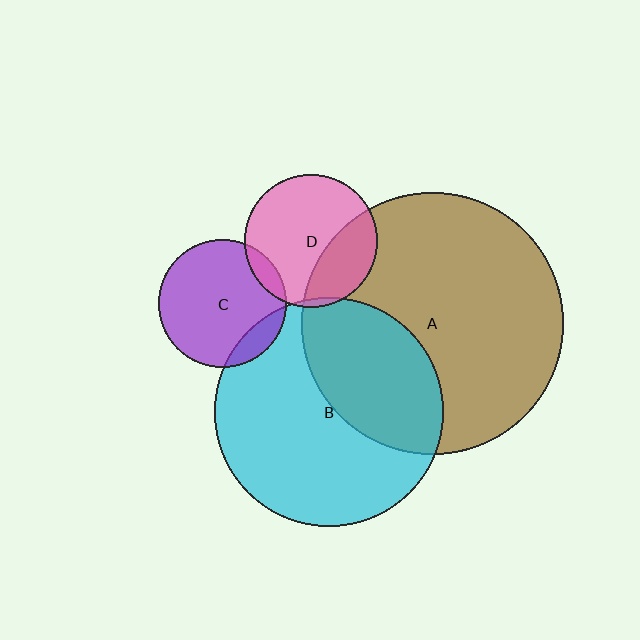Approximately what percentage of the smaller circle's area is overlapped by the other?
Approximately 40%.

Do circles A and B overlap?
Yes.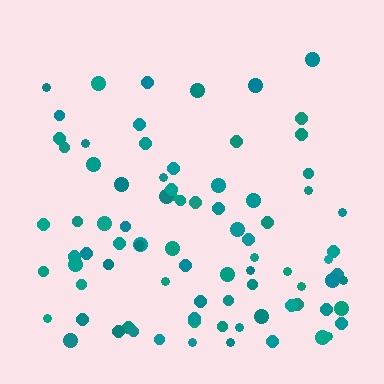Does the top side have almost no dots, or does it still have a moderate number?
Still a moderate number, just noticeably fewer than the bottom.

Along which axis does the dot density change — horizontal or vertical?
Vertical.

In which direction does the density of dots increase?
From top to bottom, with the bottom side densest.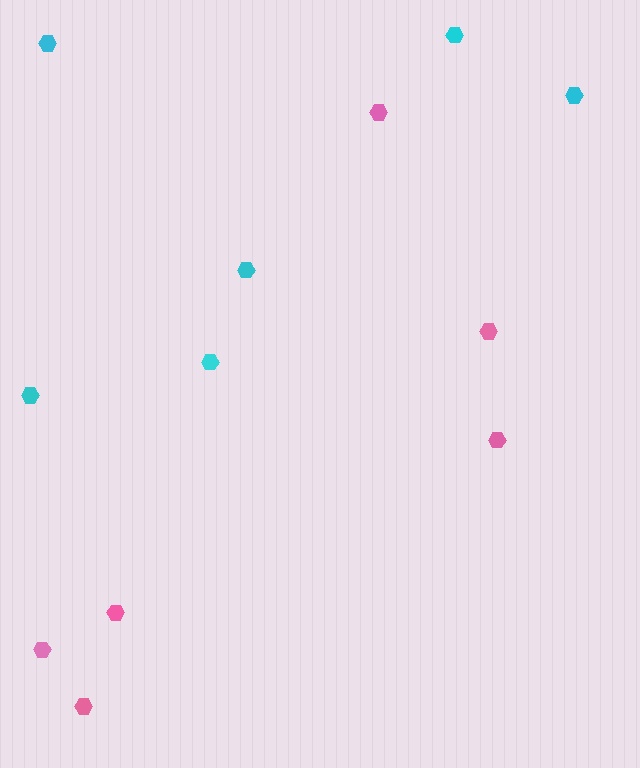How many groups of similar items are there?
There are 2 groups: one group of pink hexagons (6) and one group of cyan hexagons (6).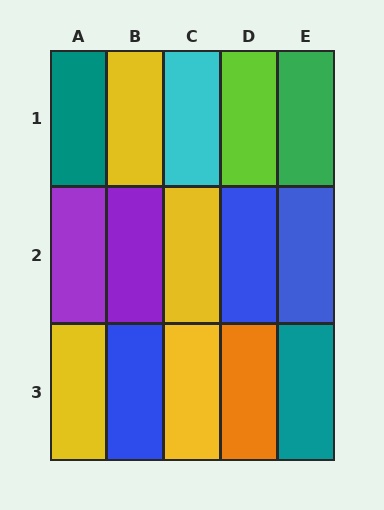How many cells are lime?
1 cell is lime.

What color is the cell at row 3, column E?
Teal.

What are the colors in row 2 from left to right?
Purple, purple, yellow, blue, blue.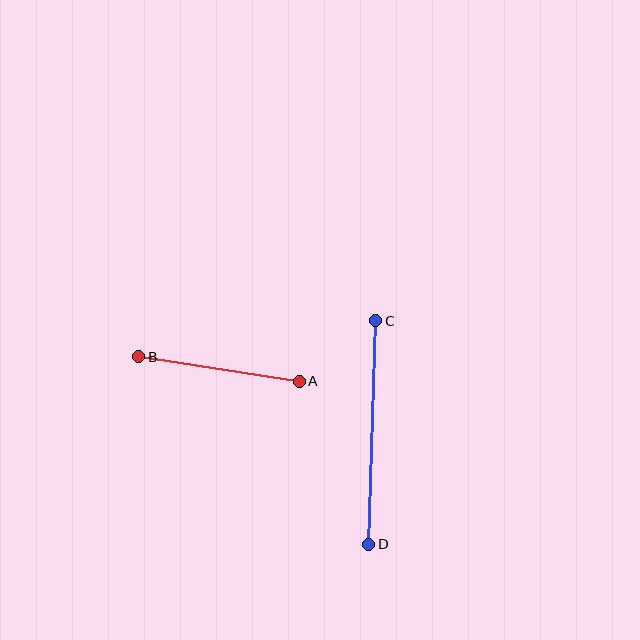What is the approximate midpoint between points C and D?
The midpoint is at approximately (372, 433) pixels.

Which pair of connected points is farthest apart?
Points C and D are farthest apart.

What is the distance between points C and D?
The distance is approximately 224 pixels.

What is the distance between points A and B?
The distance is approximately 162 pixels.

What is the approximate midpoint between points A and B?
The midpoint is at approximately (219, 369) pixels.